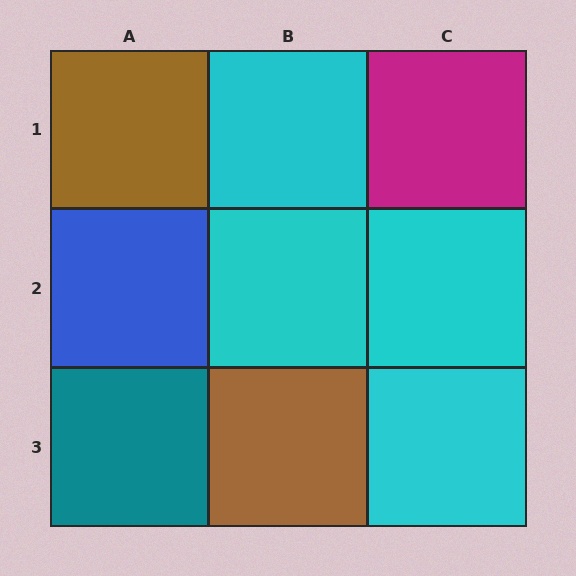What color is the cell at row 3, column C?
Cyan.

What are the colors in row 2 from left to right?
Blue, cyan, cyan.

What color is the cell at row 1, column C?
Magenta.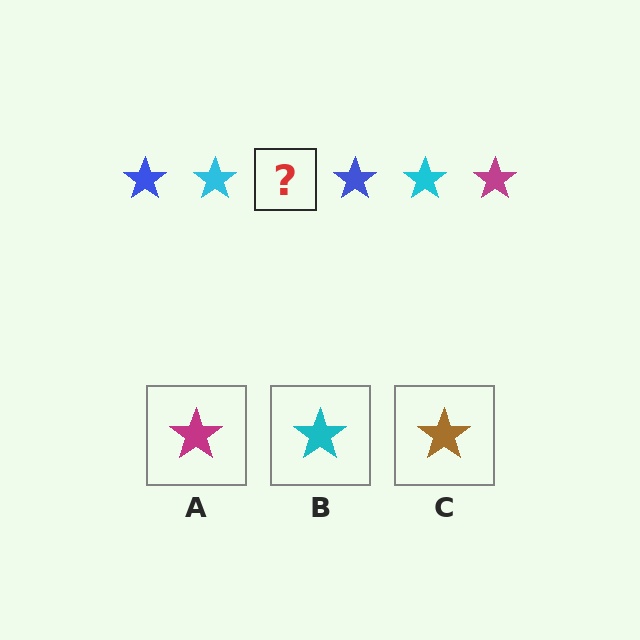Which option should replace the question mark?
Option A.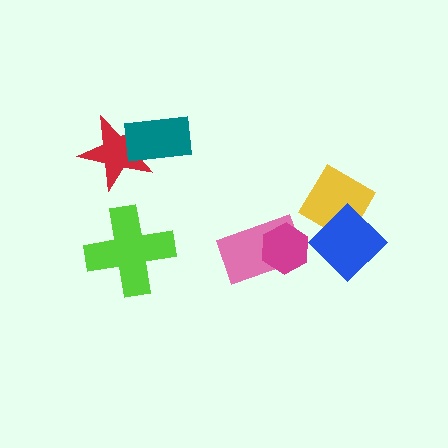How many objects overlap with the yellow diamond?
1 object overlaps with the yellow diamond.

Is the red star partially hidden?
Yes, it is partially covered by another shape.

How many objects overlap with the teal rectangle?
1 object overlaps with the teal rectangle.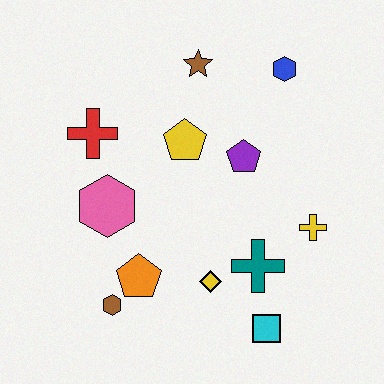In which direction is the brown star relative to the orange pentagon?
The brown star is above the orange pentagon.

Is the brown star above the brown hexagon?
Yes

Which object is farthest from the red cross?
The cyan square is farthest from the red cross.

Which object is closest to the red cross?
The pink hexagon is closest to the red cross.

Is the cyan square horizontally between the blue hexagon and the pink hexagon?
Yes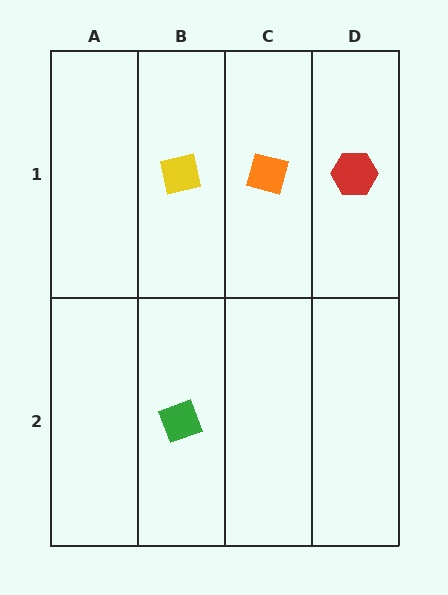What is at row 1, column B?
A yellow square.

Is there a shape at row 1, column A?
No, that cell is empty.